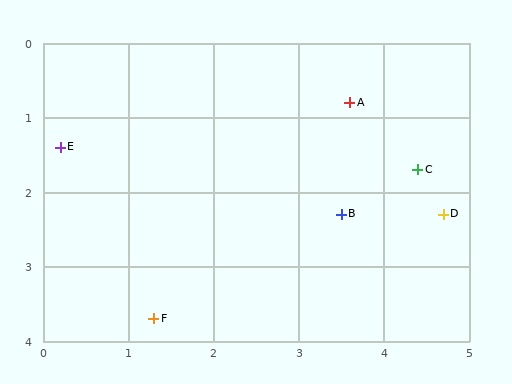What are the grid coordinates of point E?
Point E is at approximately (0.2, 1.4).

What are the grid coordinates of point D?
Point D is at approximately (4.7, 2.3).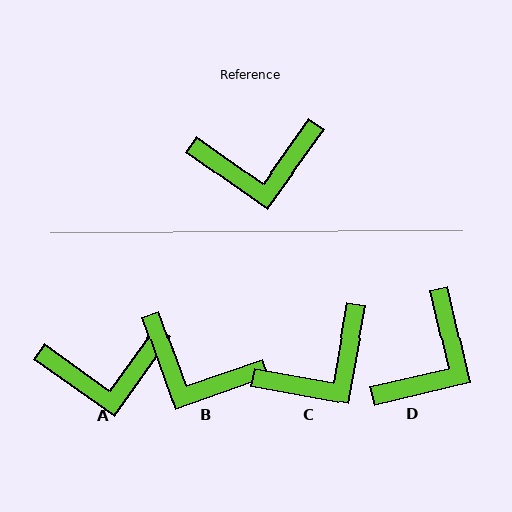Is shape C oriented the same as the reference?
No, it is off by about 25 degrees.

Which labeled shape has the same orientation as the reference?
A.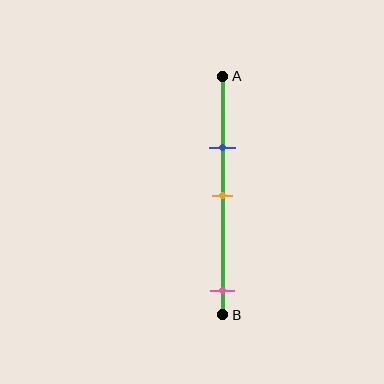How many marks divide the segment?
There are 3 marks dividing the segment.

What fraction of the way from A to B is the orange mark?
The orange mark is approximately 50% (0.5) of the way from A to B.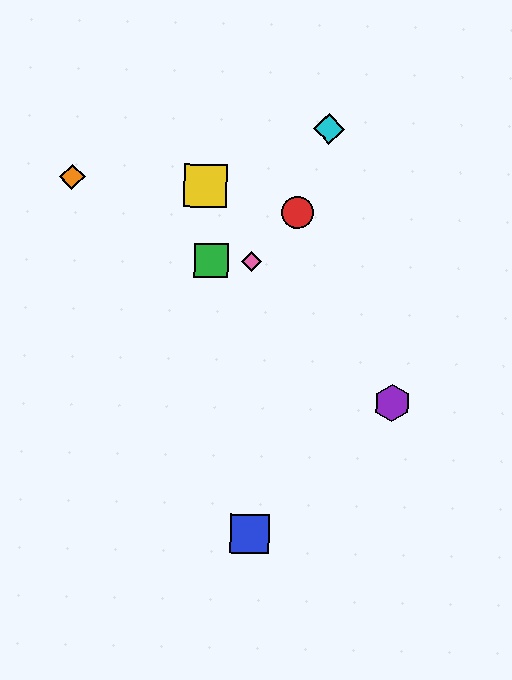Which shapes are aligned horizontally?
The green square, the pink diamond are aligned horizontally.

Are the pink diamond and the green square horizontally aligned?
Yes, both are at y≈262.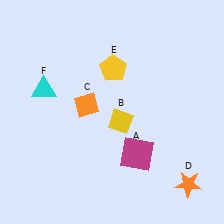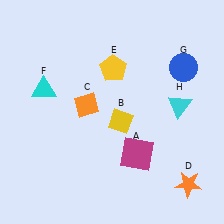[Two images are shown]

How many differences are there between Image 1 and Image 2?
There are 2 differences between the two images.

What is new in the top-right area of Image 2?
A cyan triangle (H) was added in the top-right area of Image 2.